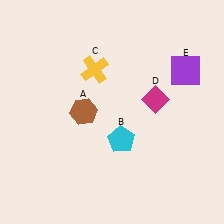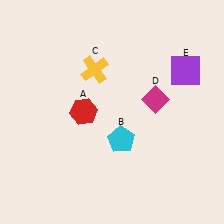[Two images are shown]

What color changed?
The hexagon (A) changed from brown in Image 1 to red in Image 2.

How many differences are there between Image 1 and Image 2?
There is 1 difference between the two images.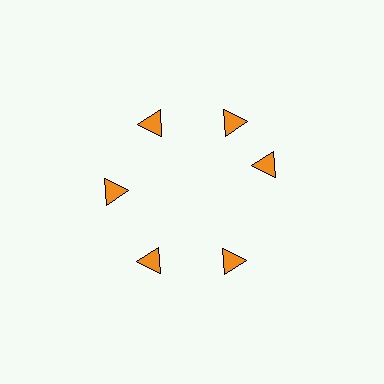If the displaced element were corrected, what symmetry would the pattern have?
It would have 6-fold rotational symmetry — the pattern would map onto itself every 60 degrees.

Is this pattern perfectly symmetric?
No. The 6 orange triangles are arranged in a ring, but one element near the 3 o'clock position is rotated out of alignment along the ring, breaking the 6-fold rotational symmetry.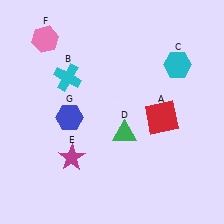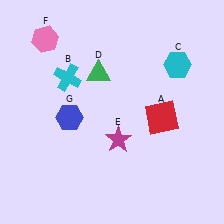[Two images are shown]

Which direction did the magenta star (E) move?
The magenta star (E) moved right.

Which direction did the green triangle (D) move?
The green triangle (D) moved up.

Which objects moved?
The objects that moved are: the green triangle (D), the magenta star (E).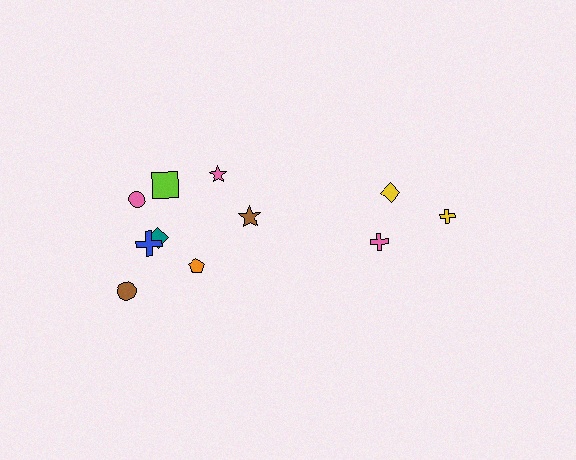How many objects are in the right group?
There are 3 objects.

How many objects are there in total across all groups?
There are 11 objects.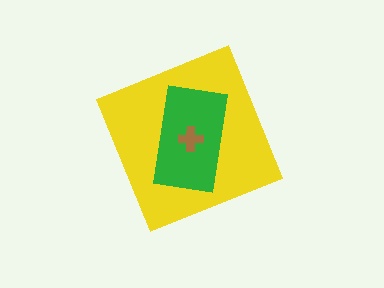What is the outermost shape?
The yellow diamond.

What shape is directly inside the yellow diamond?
The green rectangle.